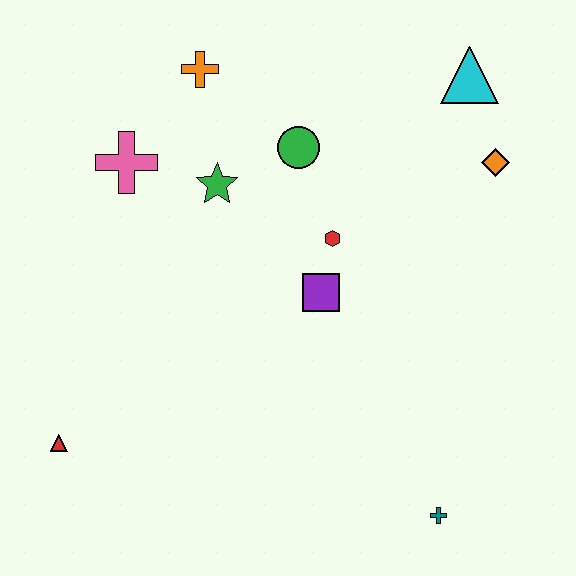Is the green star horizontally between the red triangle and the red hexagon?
Yes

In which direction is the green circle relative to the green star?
The green circle is to the right of the green star.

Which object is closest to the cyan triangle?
The orange diamond is closest to the cyan triangle.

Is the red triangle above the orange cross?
No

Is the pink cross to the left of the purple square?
Yes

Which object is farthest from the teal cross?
The orange cross is farthest from the teal cross.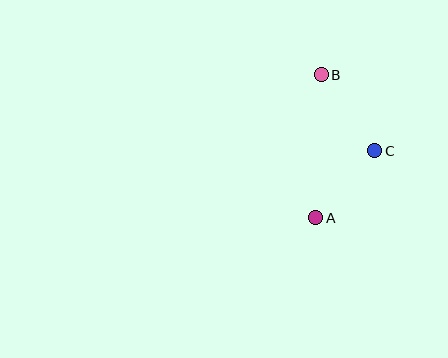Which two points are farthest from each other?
Points A and B are farthest from each other.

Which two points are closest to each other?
Points A and C are closest to each other.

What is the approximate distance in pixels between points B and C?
The distance between B and C is approximately 93 pixels.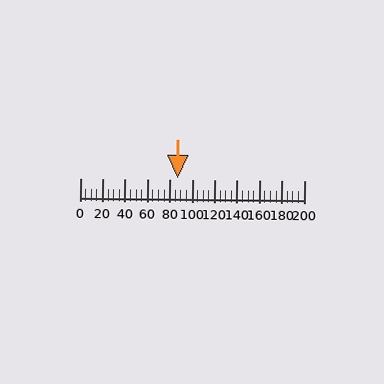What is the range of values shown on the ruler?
The ruler shows values from 0 to 200.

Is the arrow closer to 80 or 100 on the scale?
The arrow is closer to 80.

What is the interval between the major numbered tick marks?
The major tick marks are spaced 20 units apart.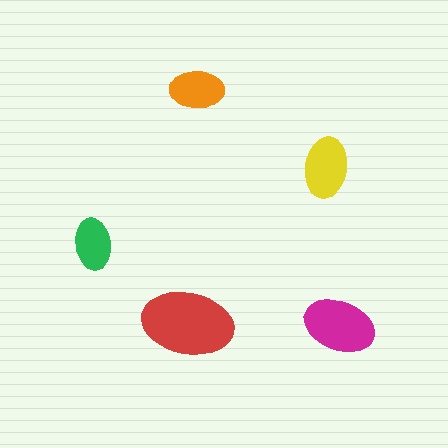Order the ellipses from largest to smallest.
the red one, the magenta one, the yellow one, the orange one, the green one.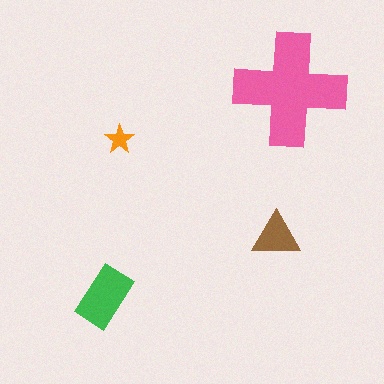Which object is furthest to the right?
The pink cross is rightmost.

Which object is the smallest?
The orange star.